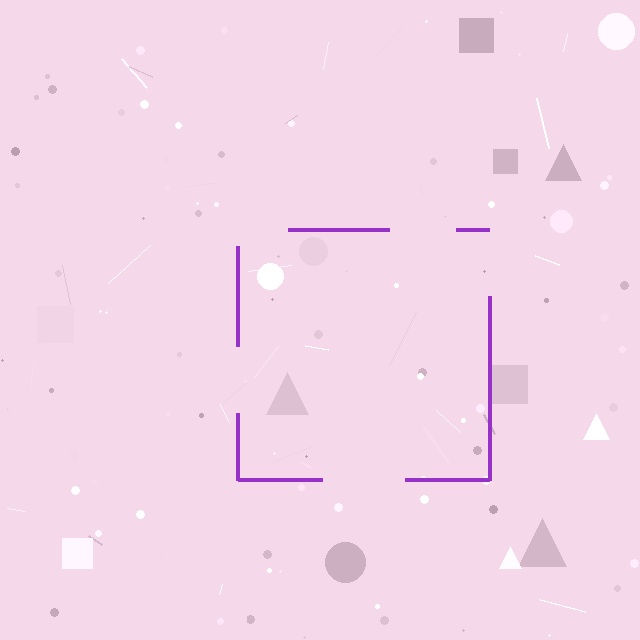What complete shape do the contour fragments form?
The contour fragments form a square.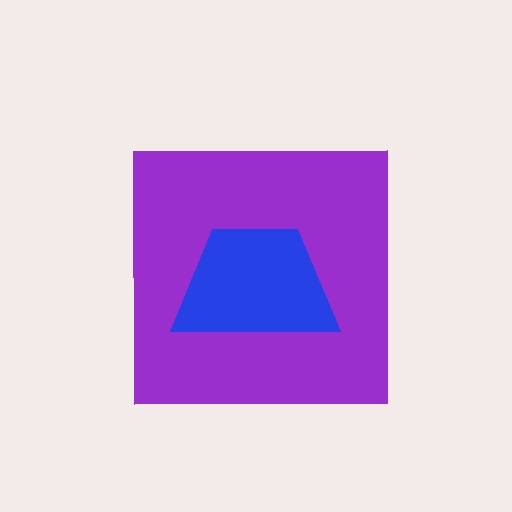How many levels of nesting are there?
2.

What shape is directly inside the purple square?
The blue trapezoid.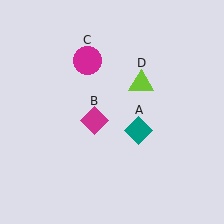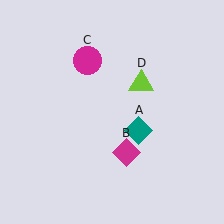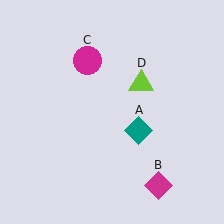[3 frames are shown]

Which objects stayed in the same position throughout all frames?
Teal diamond (object A) and magenta circle (object C) and lime triangle (object D) remained stationary.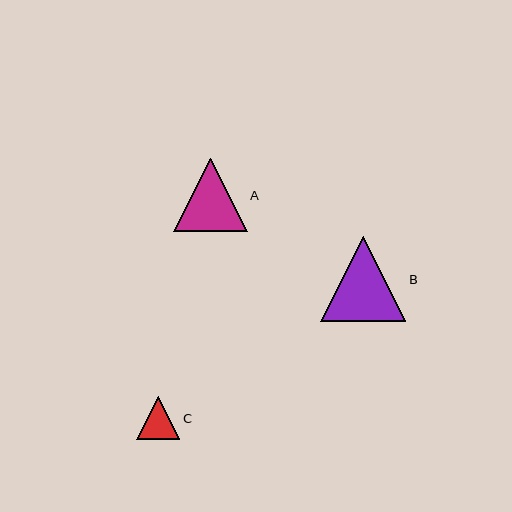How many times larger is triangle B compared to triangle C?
Triangle B is approximately 2.0 times the size of triangle C.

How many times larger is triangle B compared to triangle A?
Triangle B is approximately 1.2 times the size of triangle A.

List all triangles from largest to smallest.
From largest to smallest: B, A, C.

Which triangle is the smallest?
Triangle C is the smallest with a size of approximately 43 pixels.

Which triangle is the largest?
Triangle B is the largest with a size of approximately 85 pixels.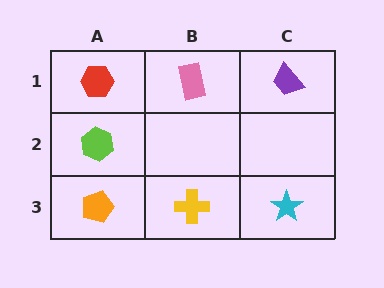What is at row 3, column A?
An orange pentagon.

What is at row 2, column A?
A lime hexagon.